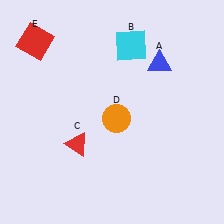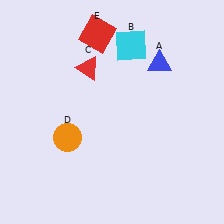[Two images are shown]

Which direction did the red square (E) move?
The red square (E) moved right.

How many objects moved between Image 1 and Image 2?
3 objects moved between the two images.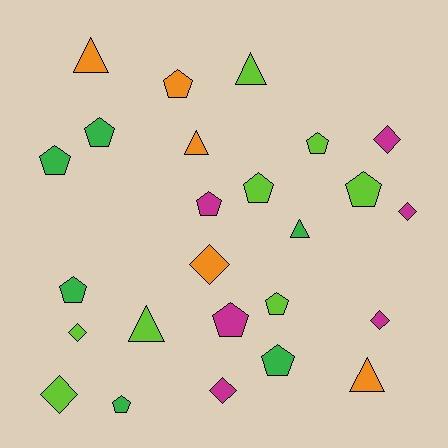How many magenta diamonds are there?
There are 4 magenta diamonds.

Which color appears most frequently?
Lime, with 8 objects.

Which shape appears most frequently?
Pentagon, with 12 objects.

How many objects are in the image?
There are 25 objects.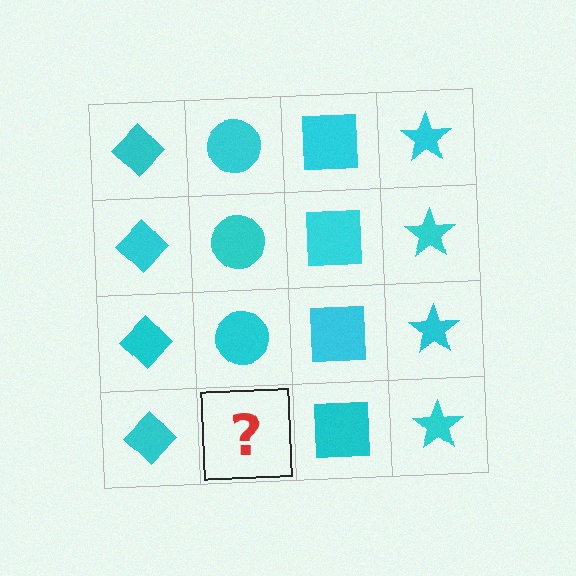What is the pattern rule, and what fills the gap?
The rule is that each column has a consistent shape. The gap should be filled with a cyan circle.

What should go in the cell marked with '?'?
The missing cell should contain a cyan circle.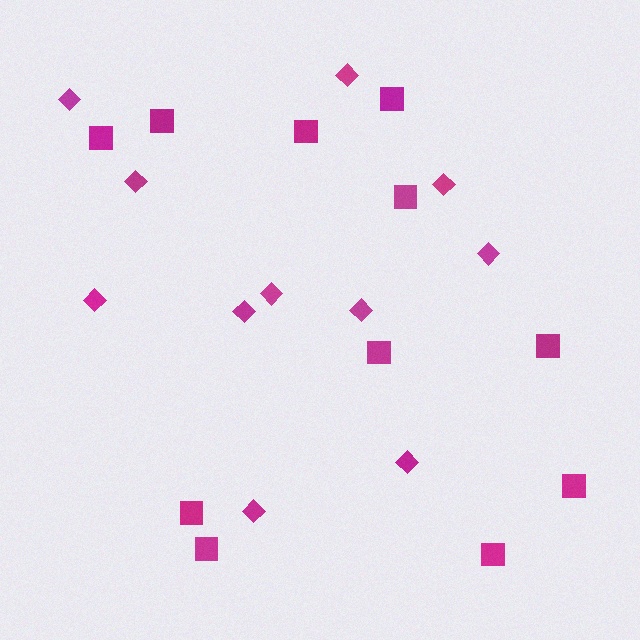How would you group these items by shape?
There are 2 groups: one group of squares (11) and one group of diamonds (11).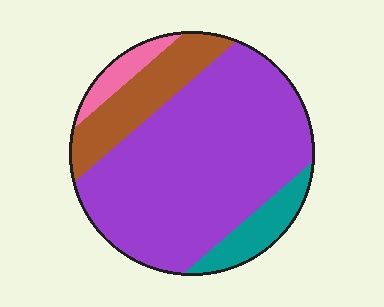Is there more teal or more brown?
Brown.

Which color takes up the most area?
Purple, at roughly 70%.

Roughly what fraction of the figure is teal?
Teal takes up about one tenth (1/10) of the figure.